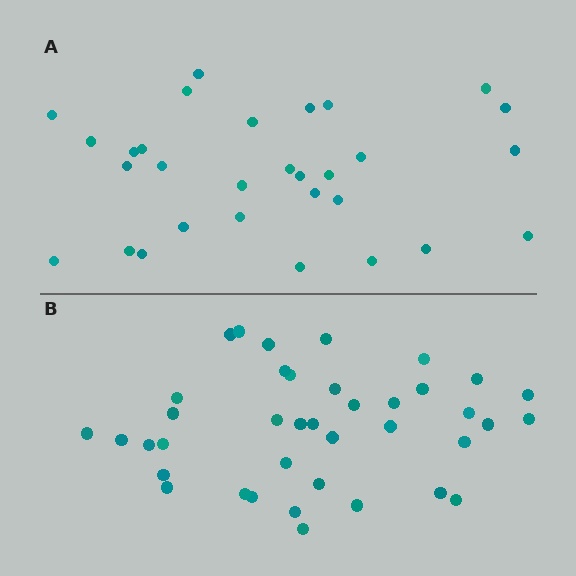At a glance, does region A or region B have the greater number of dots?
Region B (the bottom region) has more dots.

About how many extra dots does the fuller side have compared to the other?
Region B has roughly 8 or so more dots than region A.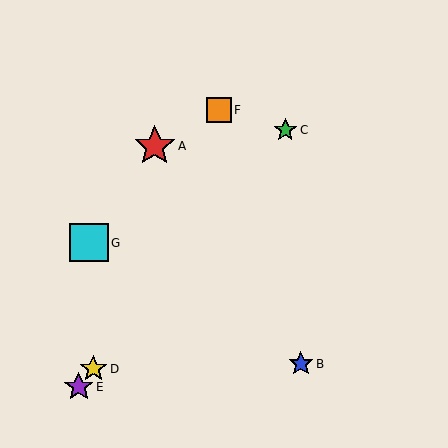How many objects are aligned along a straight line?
3 objects (C, D, E) are aligned along a straight line.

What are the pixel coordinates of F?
Object F is at (219, 110).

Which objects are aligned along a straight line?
Objects C, D, E are aligned along a straight line.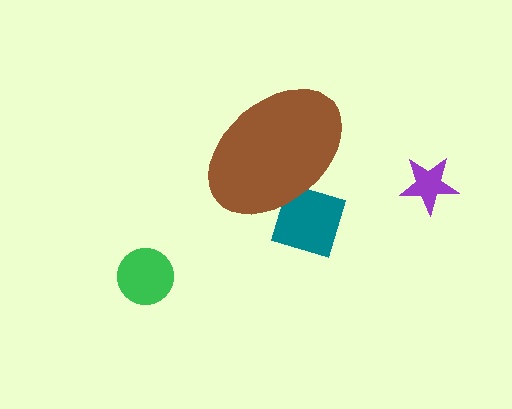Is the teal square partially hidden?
Yes, the teal square is partially hidden behind the brown ellipse.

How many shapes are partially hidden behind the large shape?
1 shape is partially hidden.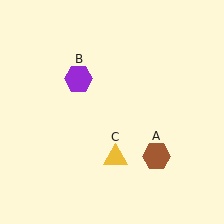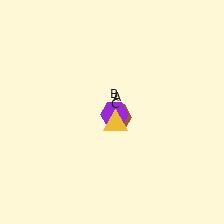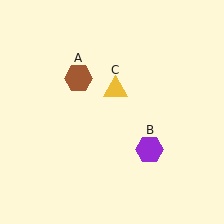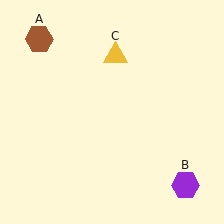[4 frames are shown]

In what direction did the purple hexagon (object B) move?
The purple hexagon (object B) moved down and to the right.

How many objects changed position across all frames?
3 objects changed position: brown hexagon (object A), purple hexagon (object B), yellow triangle (object C).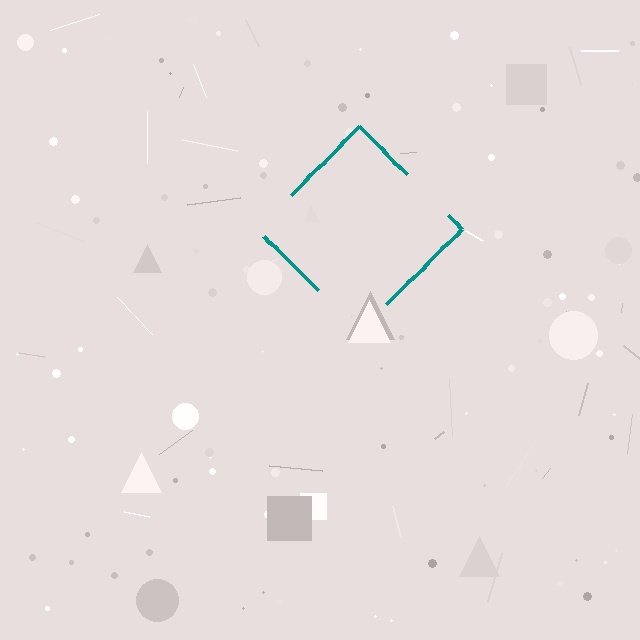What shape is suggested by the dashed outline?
The dashed outline suggests a diamond.